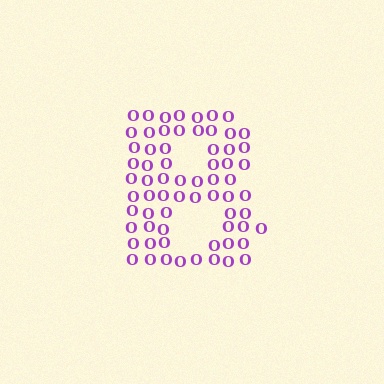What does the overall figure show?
The overall figure shows the letter B.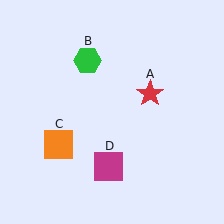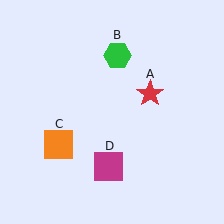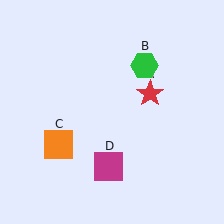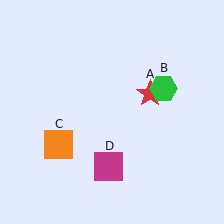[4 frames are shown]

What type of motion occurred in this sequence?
The green hexagon (object B) rotated clockwise around the center of the scene.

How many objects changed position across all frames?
1 object changed position: green hexagon (object B).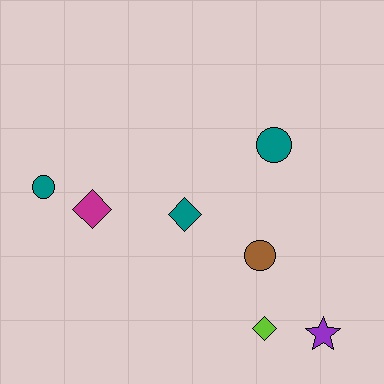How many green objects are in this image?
There are no green objects.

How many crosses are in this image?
There are no crosses.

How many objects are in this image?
There are 7 objects.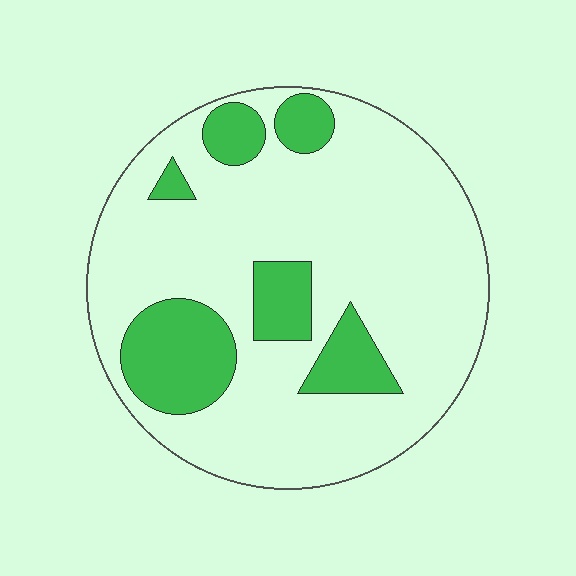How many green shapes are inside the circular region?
6.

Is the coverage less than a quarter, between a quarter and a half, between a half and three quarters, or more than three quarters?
Less than a quarter.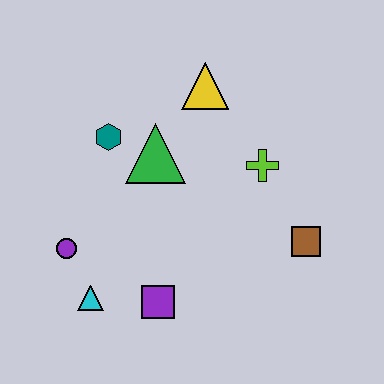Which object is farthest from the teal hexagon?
The brown square is farthest from the teal hexagon.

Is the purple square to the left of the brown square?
Yes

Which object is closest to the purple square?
The cyan triangle is closest to the purple square.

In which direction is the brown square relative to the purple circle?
The brown square is to the right of the purple circle.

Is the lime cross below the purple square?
No